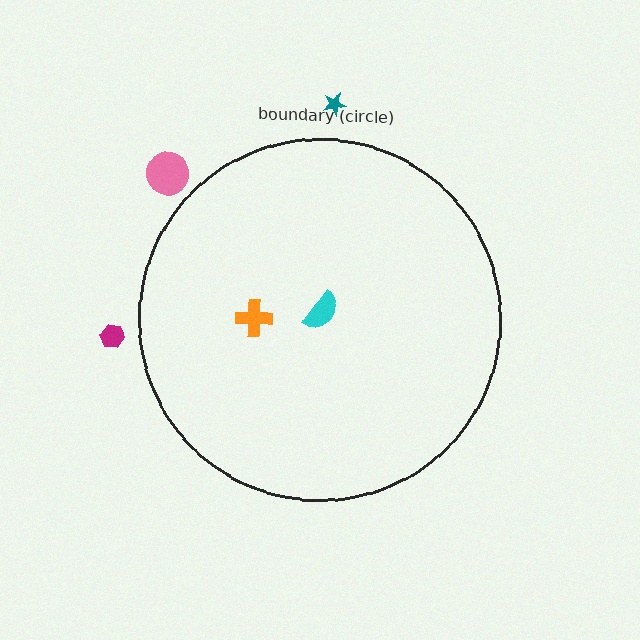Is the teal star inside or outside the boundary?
Outside.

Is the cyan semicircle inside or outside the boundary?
Inside.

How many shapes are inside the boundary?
2 inside, 3 outside.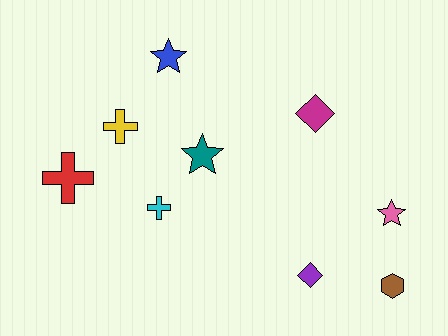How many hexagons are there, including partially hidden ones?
There is 1 hexagon.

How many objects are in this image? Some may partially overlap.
There are 9 objects.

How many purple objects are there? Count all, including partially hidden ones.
There is 1 purple object.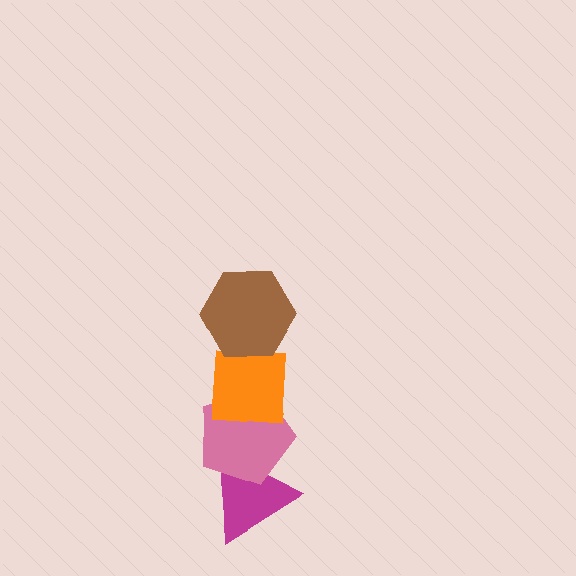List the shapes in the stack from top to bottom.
From top to bottom: the brown hexagon, the orange square, the pink pentagon, the magenta triangle.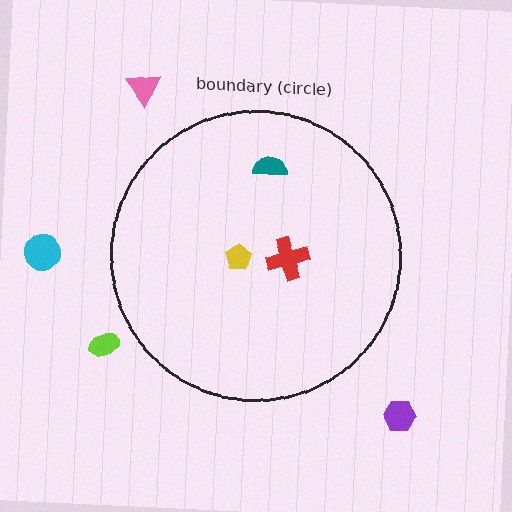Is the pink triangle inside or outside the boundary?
Outside.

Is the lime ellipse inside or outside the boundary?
Outside.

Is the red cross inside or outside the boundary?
Inside.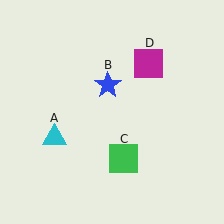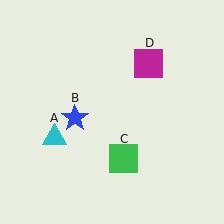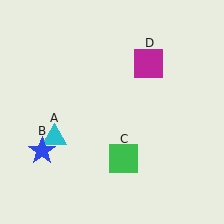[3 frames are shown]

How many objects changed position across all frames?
1 object changed position: blue star (object B).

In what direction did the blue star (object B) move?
The blue star (object B) moved down and to the left.